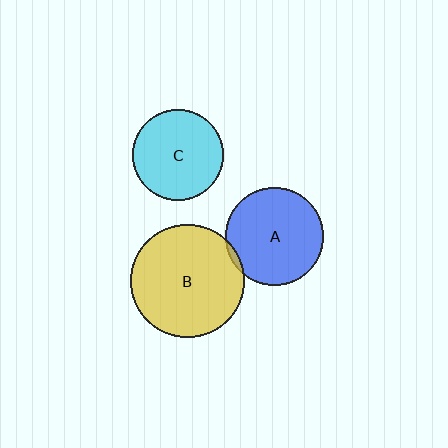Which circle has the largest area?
Circle B (yellow).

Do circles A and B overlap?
Yes.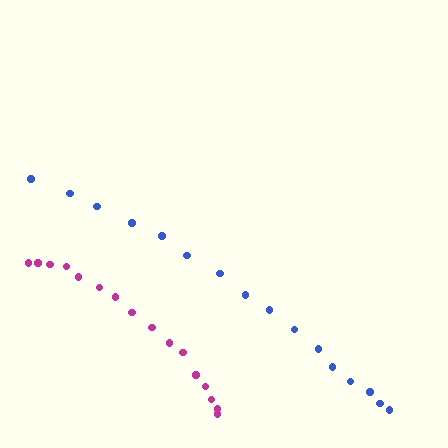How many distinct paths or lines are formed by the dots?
There are 2 distinct paths.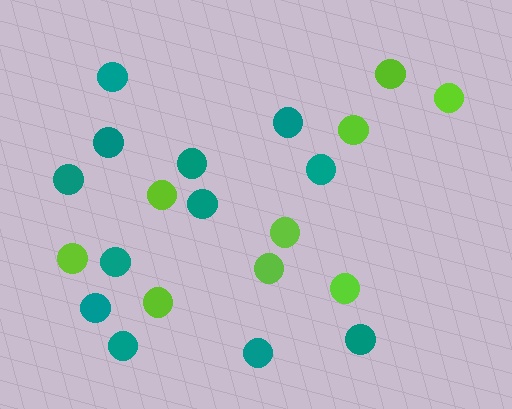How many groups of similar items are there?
There are 2 groups: one group of teal circles (12) and one group of lime circles (9).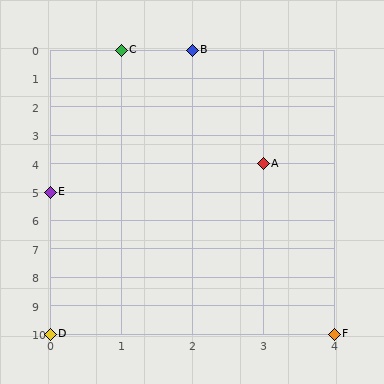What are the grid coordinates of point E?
Point E is at grid coordinates (0, 5).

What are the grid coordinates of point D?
Point D is at grid coordinates (0, 10).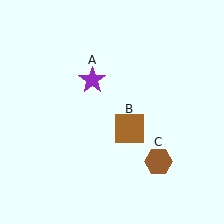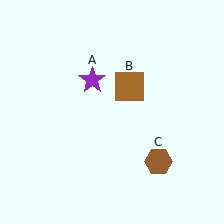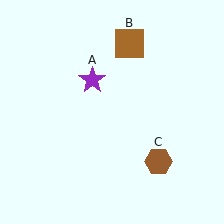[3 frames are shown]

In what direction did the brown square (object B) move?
The brown square (object B) moved up.